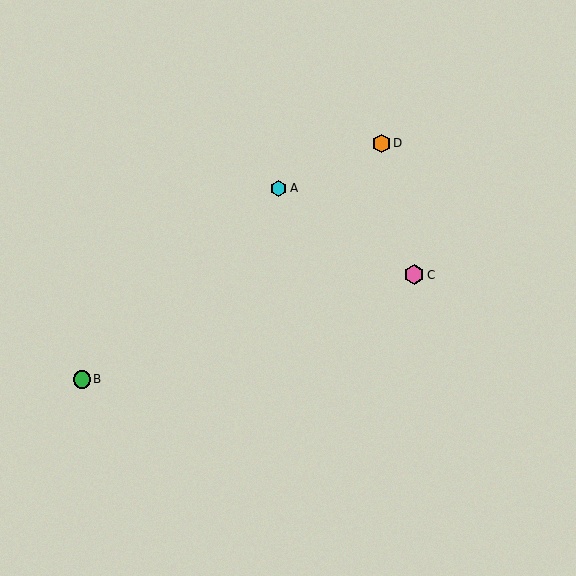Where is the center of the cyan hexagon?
The center of the cyan hexagon is at (279, 188).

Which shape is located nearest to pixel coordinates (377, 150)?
The orange hexagon (labeled D) at (381, 143) is nearest to that location.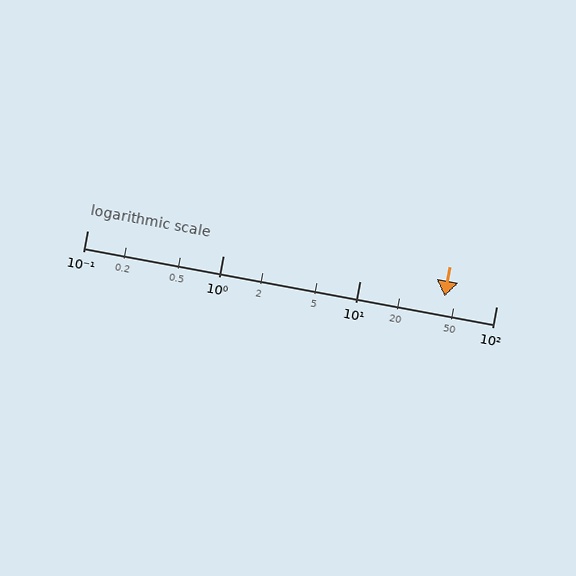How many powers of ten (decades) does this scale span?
The scale spans 3 decades, from 0.1 to 100.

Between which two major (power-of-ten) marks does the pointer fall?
The pointer is between 10 and 100.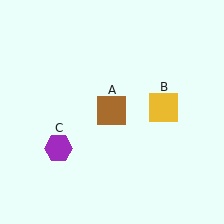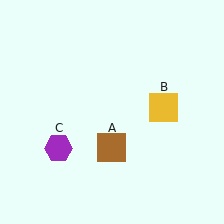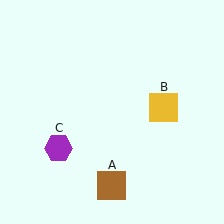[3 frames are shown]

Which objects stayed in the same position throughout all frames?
Yellow square (object B) and purple hexagon (object C) remained stationary.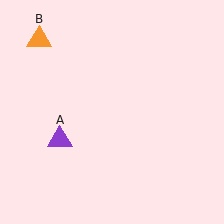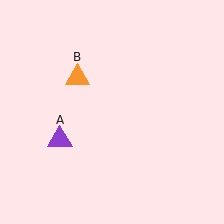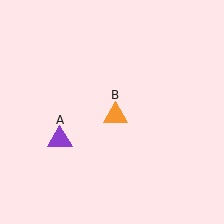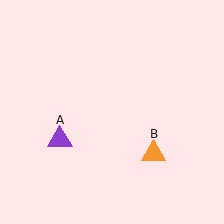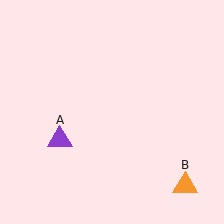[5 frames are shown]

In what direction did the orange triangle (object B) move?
The orange triangle (object B) moved down and to the right.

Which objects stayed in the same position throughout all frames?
Purple triangle (object A) remained stationary.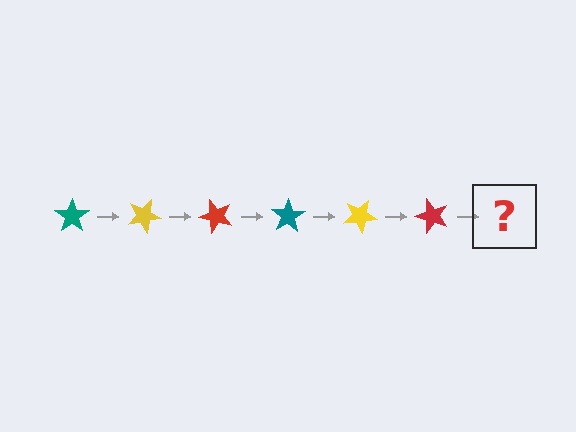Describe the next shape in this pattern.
It should be a teal star, rotated 150 degrees from the start.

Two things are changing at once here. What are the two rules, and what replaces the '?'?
The two rules are that it rotates 25 degrees each step and the color cycles through teal, yellow, and red. The '?' should be a teal star, rotated 150 degrees from the start.